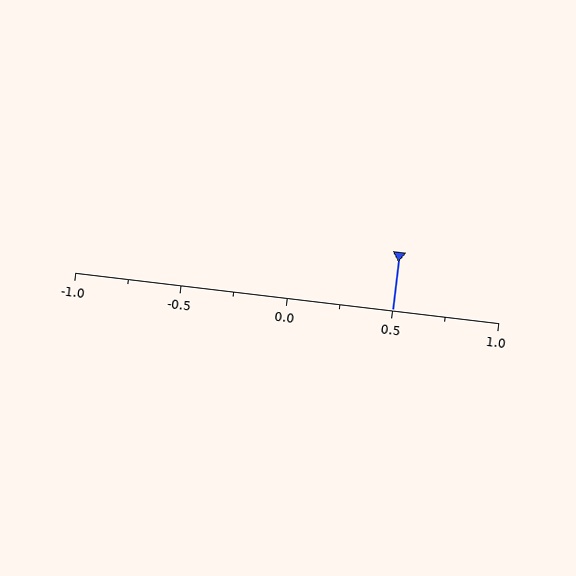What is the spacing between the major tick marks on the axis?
The major ticks are spaced 0.5 apart.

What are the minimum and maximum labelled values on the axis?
The axis runs from -1.0 to 1.0.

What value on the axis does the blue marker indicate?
The marker indicates approximately 0.5.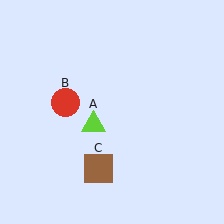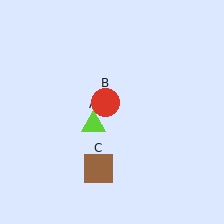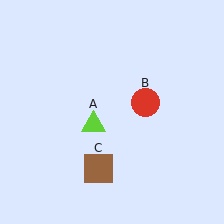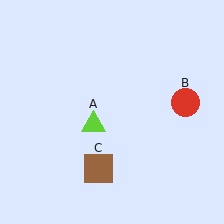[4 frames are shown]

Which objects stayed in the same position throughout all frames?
Lime triangle (object A) and brown square (object C) remained stationary.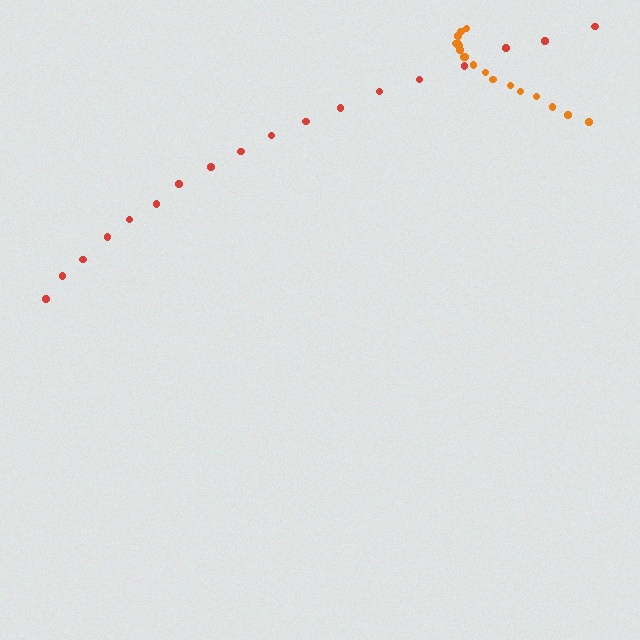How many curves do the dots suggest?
There are 2 distinct paths.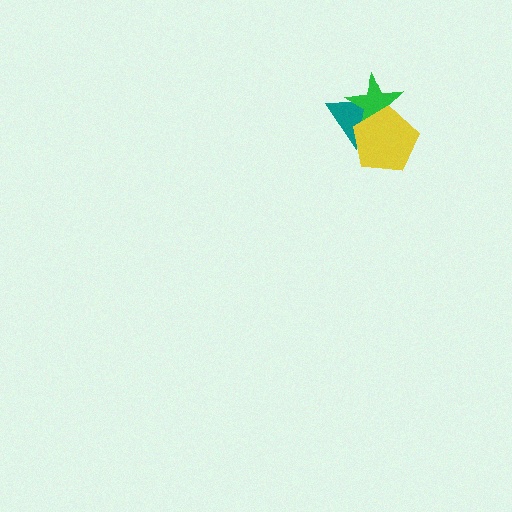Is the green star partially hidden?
Yes, it is partially covered by another shape.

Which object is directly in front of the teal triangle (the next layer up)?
The green star is directly in front of the teal triangle.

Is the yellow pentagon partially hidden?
No, no other shape covers it.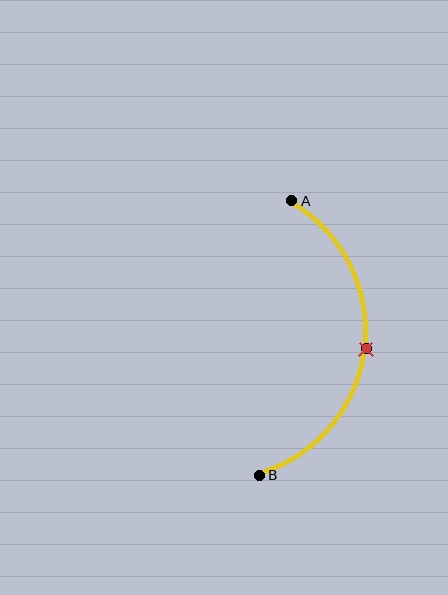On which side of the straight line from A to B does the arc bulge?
The arc bulges to the right of the straight line connecting A and B.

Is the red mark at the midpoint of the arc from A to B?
Yes. The red mark lies on the arc at equal arc-length from both A and B — it is the arc midpoint.